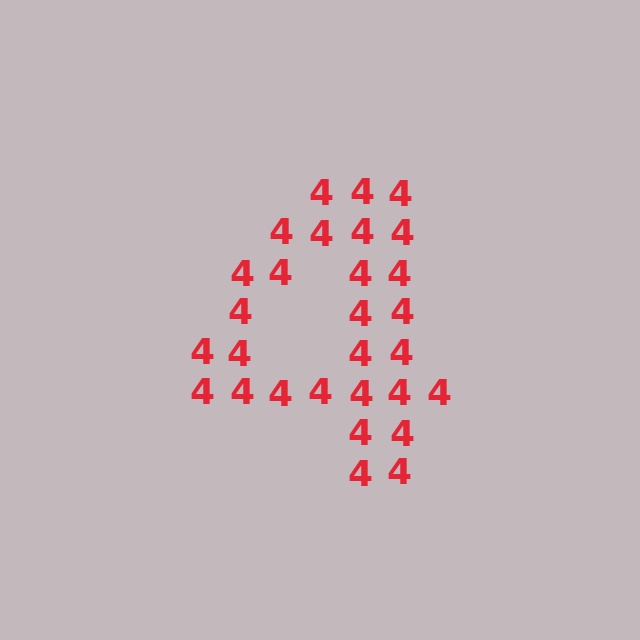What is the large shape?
The large shape is the digit 4.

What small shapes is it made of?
It is made of small digit 4's.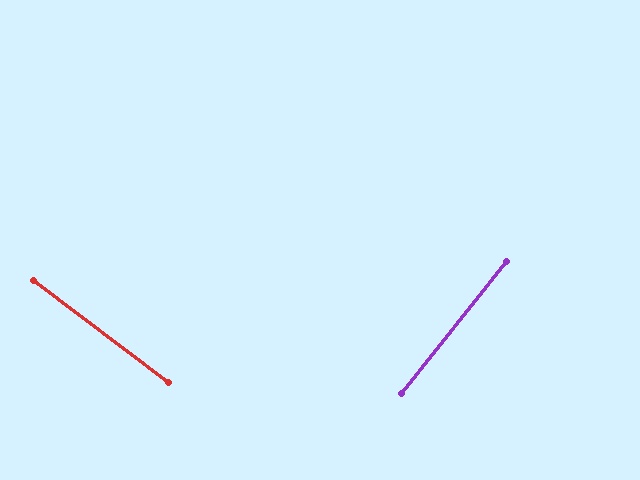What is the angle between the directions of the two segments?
Approximately 89 degrees.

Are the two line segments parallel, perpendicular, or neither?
Perpendicular — they meet at approximately 89°.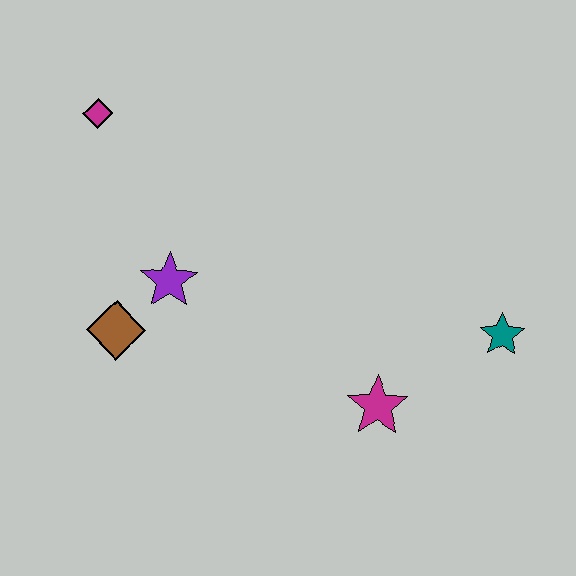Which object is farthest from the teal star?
The magenta diamond is farthest from the teal star.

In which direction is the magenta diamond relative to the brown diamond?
The magenta diamond is above the brown diamond.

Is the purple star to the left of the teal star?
Yes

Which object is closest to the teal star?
The magenta star is closest to the teal star.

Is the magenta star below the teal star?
Yes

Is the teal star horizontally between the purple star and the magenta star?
No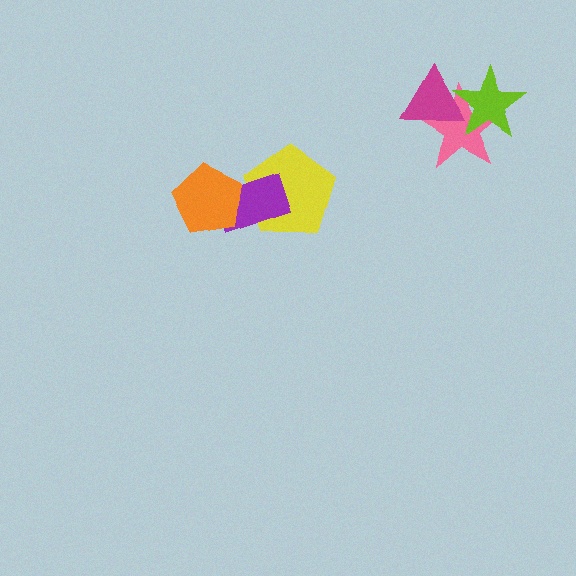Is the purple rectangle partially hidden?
Yes, it is partially covered by another shape.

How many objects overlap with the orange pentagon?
1 object overlaps with the orange pentagon.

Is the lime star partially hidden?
Yes, it is partially covered by another shape.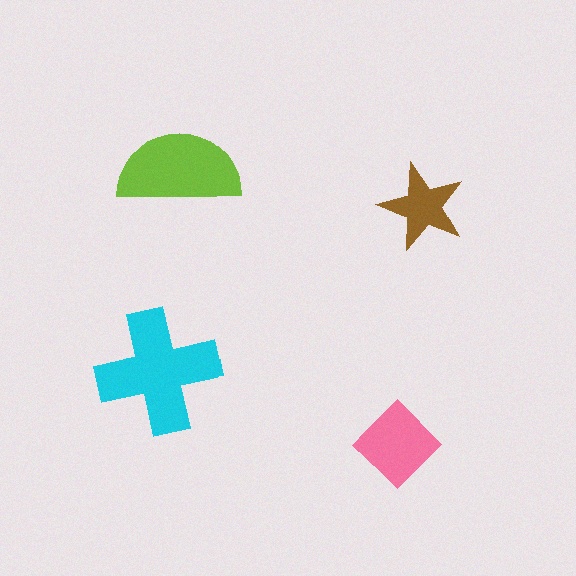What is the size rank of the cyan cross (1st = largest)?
1st.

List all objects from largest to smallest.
The cyan cross, the lime semicircle, the pink diamond, the brown star.